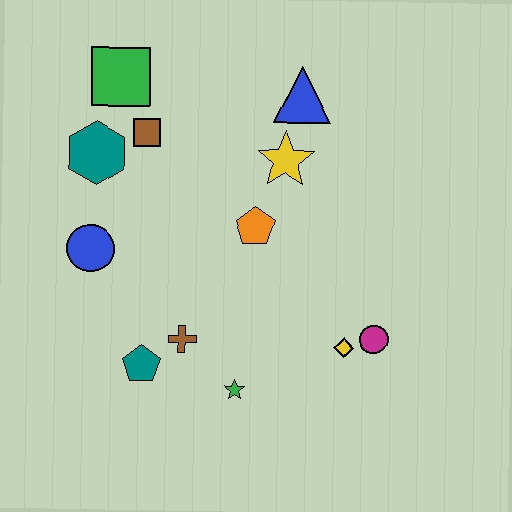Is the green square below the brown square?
No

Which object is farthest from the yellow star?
The teal pentagon is farthest from the yellow star.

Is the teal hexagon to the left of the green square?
Yes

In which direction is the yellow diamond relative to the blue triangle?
The yellow diamond is below the blue triangle.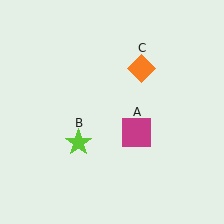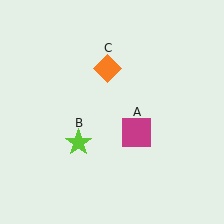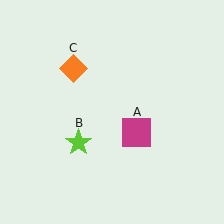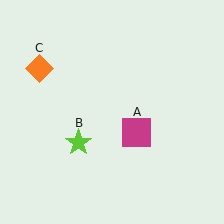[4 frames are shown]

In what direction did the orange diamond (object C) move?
The orange diamond (object C) moved left.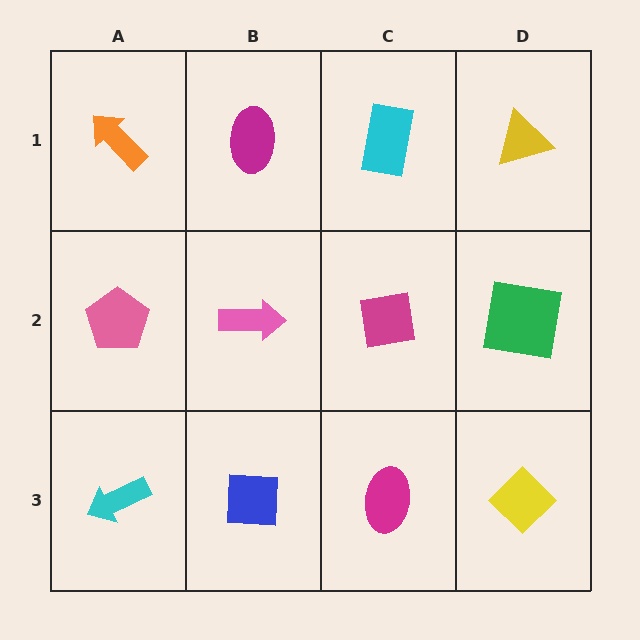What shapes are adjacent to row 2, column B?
A magenta ellipse (row 1, column B), a blue square (row 3, column B), a pink pentagon (row 2, column A), a magenta square (row 2, column C).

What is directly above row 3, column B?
A pink arrow.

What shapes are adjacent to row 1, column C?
A magenta square (row 2, column C), a magenta ellipse (row 1, column B), a yellow triangle (row 1, column D).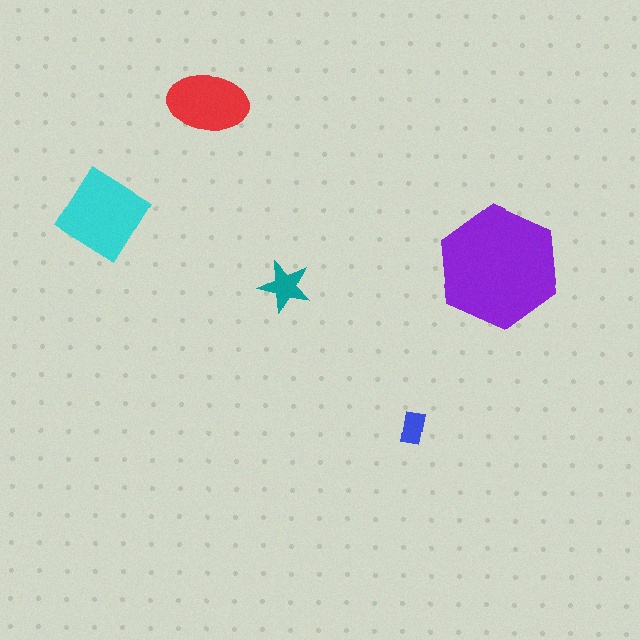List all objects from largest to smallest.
The purple hexagon, the cyan diamond, the red ellipse, the teal star, the blue rectangle.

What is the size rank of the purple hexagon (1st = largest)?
1st.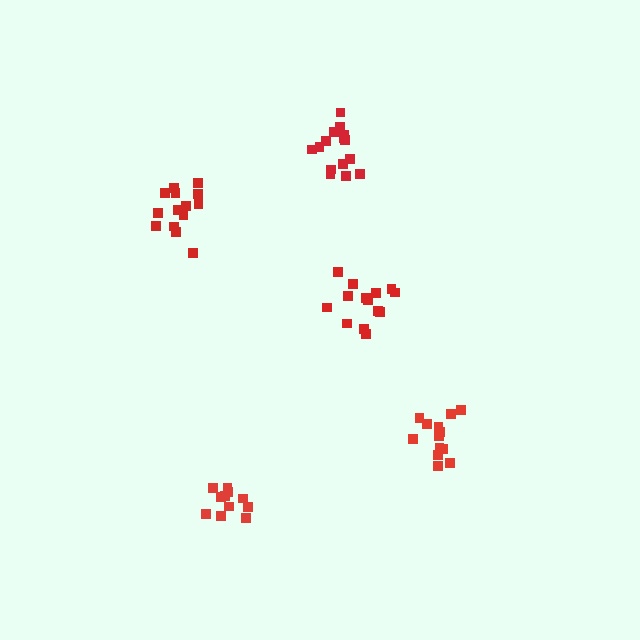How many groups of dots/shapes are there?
There are 5 groups.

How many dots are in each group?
Group 1: 13 dots, Group 2: 11 dots, Group 3: 14 dots, Group 4: 14 dots, Group 5: 16 dots (68 total).